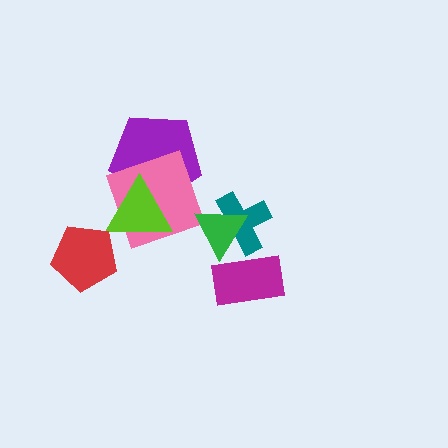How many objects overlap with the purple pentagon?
2 objects overlap with the purple pentagon.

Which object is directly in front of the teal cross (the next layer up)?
The green triangle is directly in front of the teal cross.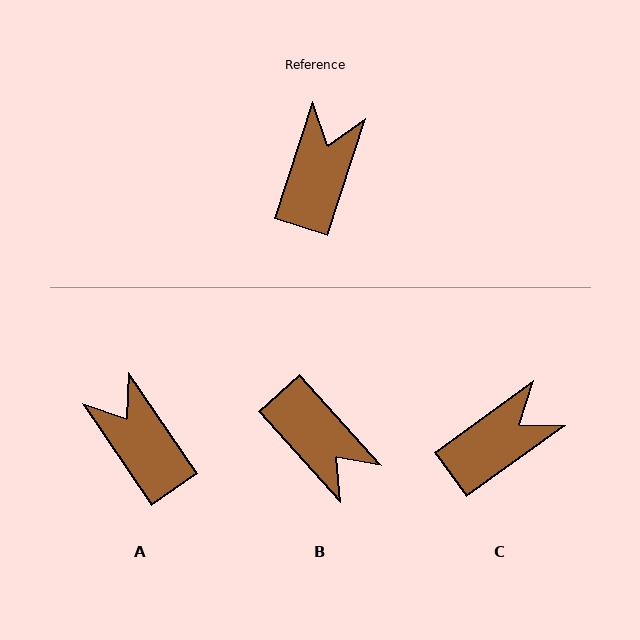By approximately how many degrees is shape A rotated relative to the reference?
Approximately 52 degrees counter-clockwise.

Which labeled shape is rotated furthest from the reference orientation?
B, about 120 degrees away.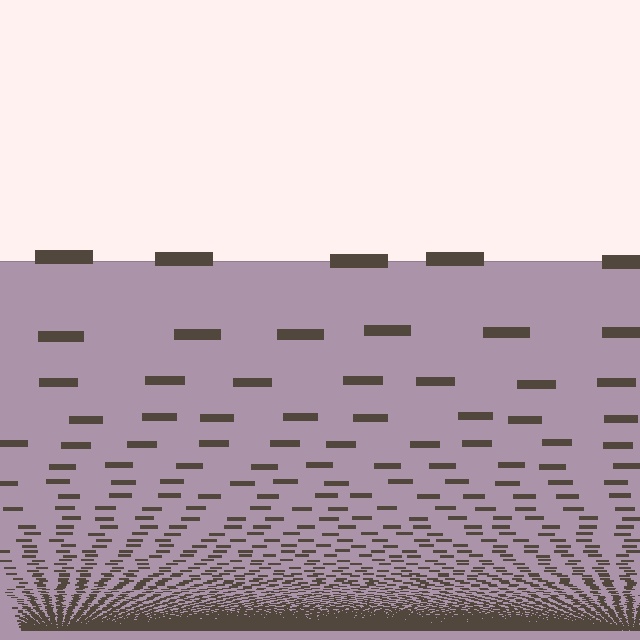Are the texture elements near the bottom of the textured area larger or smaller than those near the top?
Smaller. The gradient is inverted — elements near the bottom are smaller and denser.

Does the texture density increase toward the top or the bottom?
Density increases toward the bottom.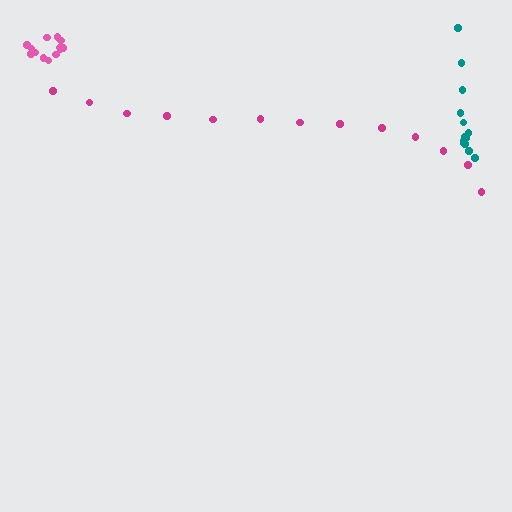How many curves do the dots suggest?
There are 3 distinct paths.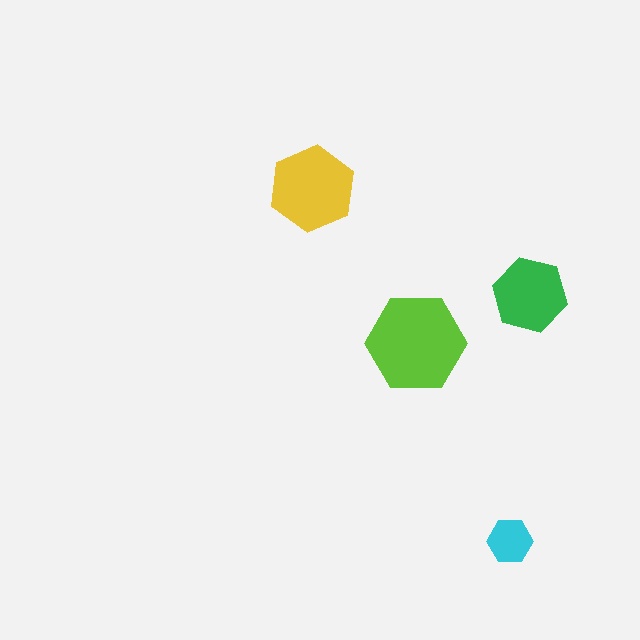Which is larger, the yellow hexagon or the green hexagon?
The yellow one.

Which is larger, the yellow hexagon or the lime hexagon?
The lime one.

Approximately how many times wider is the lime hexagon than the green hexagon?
About 1.5 times wider.